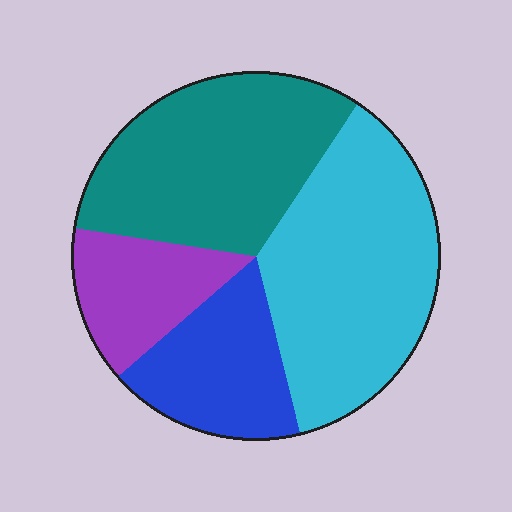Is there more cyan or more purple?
Cyan.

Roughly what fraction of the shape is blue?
Blue takes up about one sixth (1/6) of the shape.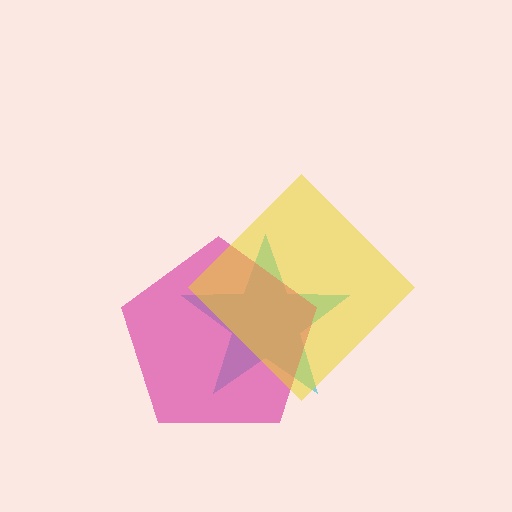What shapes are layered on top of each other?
The layered shapes are: a cyan star, a magenta pentagon, a yellow diamond.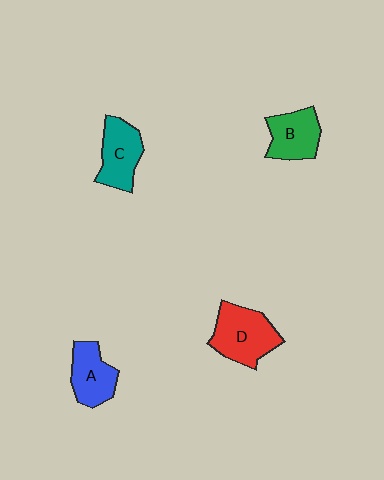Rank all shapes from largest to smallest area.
From largest to smallest: D (red), C (teal), B (green), A (blue).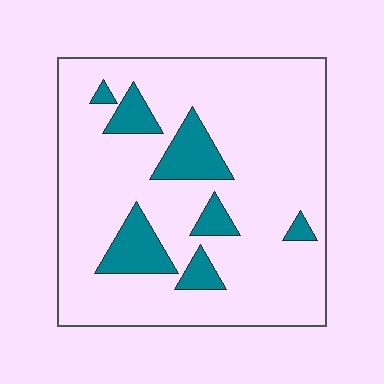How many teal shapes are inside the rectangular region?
7.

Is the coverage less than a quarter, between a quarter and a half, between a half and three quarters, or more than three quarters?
Less than a quarter.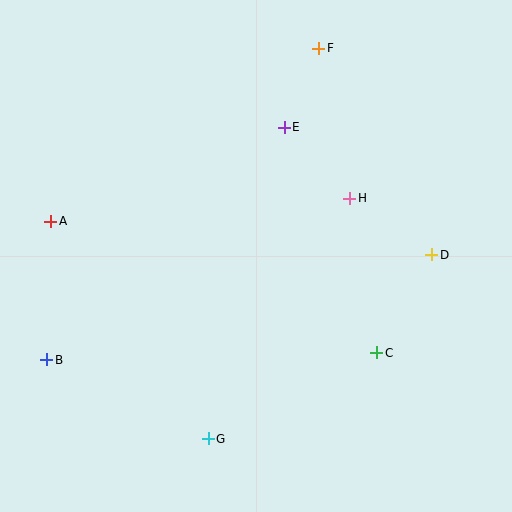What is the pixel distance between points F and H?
The distance between F and H is 153 pixels.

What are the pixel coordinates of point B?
Point B is at (47, 360).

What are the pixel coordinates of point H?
Point H is at (350, 198).